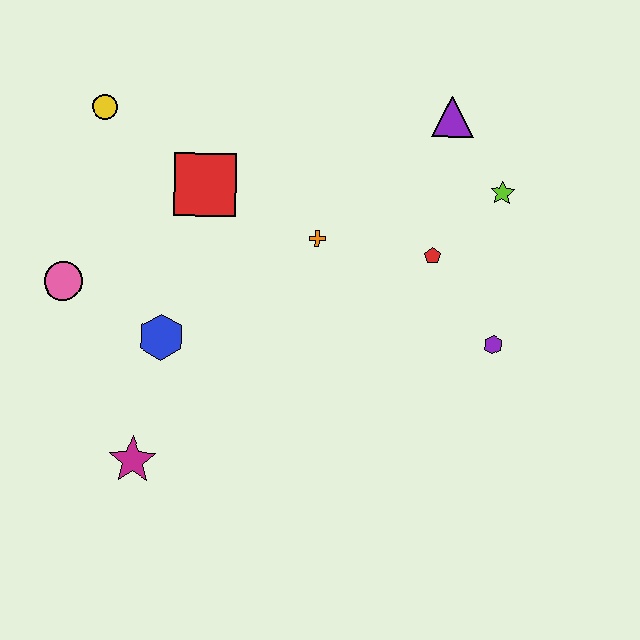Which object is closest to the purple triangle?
The lime star is closest to the purple triangle.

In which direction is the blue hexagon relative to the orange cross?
The blue hexagon is to the left of the orange cross.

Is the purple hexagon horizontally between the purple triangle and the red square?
No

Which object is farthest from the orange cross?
The magenta star is farthest from the orange cross.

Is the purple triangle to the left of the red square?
No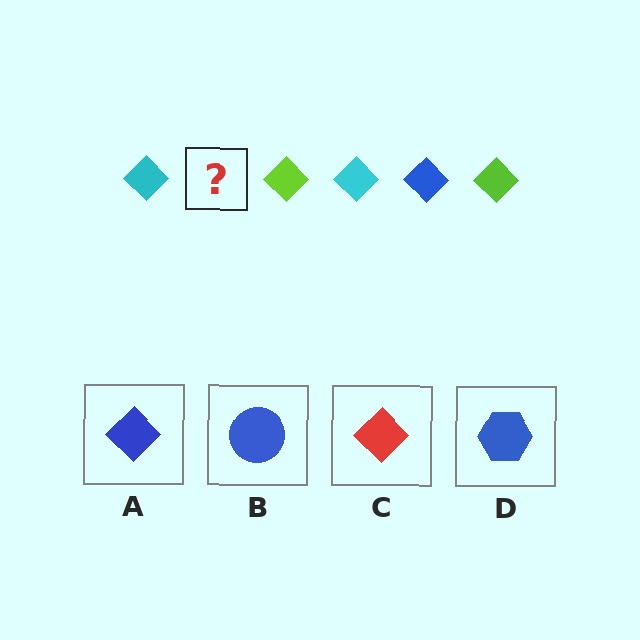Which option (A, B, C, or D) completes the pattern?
A.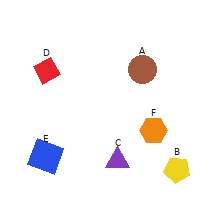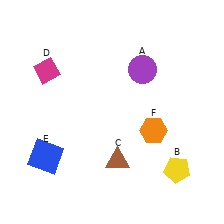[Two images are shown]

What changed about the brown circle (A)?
In Image 1, A is brown. In Image 2, it changed to purple.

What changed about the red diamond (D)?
In Image 1, D is red. In Image 2, it changed to magenta.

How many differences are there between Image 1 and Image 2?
There are 3 differences between the two images.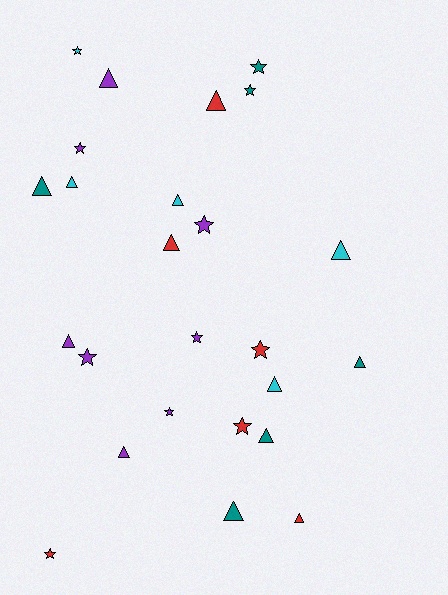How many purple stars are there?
There are 5 purple stars.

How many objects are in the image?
There are 25 objects.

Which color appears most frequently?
Purple, with 8 objects.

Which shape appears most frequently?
Triangle, with 14 objects.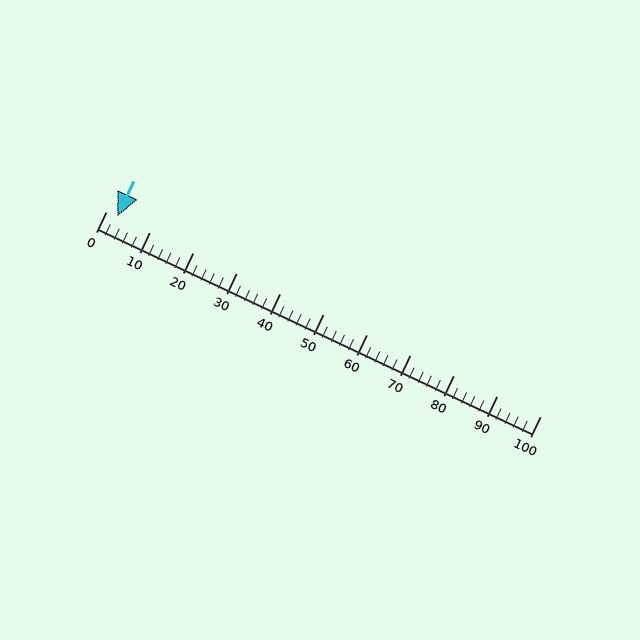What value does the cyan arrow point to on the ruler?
The cyan arrow points to approximately 2.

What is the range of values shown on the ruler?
The ruler shows values from 0 to 100.